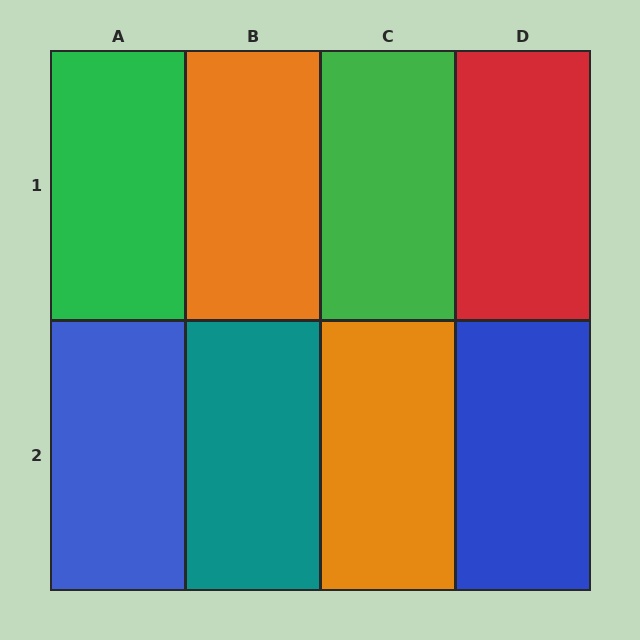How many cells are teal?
1 cell is teal.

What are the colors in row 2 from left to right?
Blue, teal, orange, blue.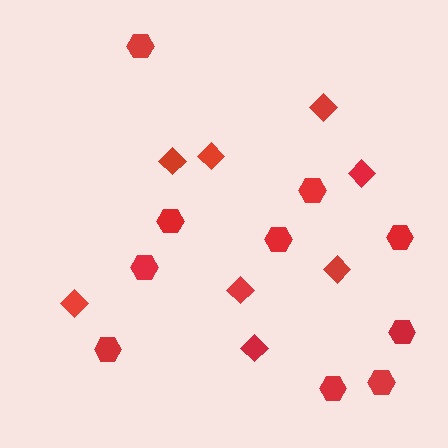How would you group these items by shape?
There are 2 groups: one group of diamonds (8) and one group of hexagons (10).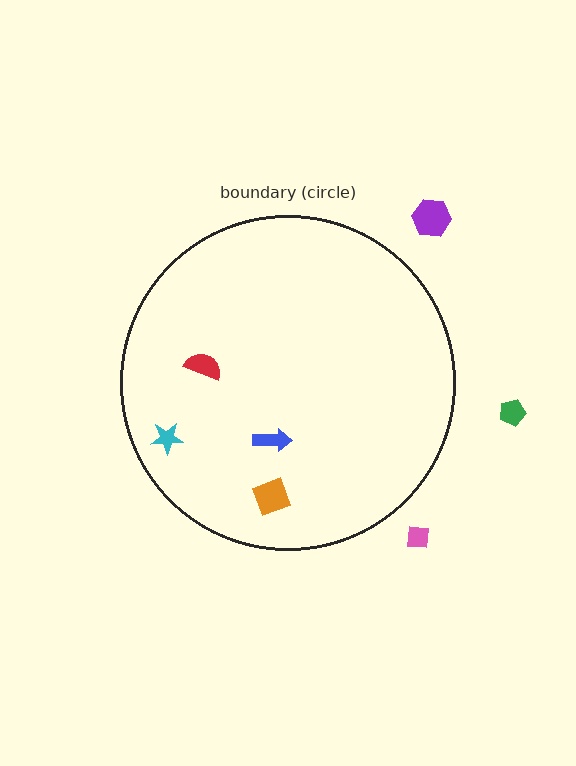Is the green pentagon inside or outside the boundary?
Outside.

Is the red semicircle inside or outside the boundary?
Inside.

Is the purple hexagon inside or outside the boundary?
Outside.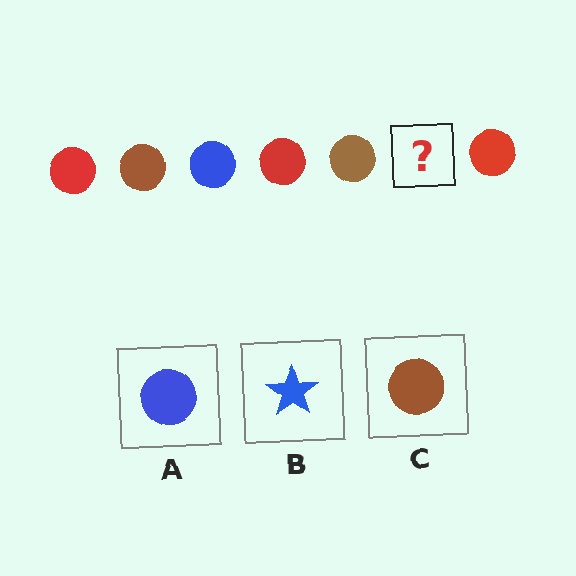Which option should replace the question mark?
Option A.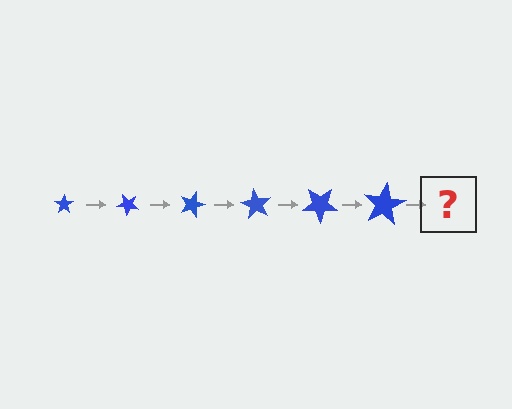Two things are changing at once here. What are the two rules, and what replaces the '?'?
The two rules are that the star grows larger each step and it rotates 45 degrees each step. The '?' should be a star, larger than the previous one and rotated 270 degrees from the start.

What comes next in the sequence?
The next element should be a star, larger than the previous one and rotated 270 degrees from the start.